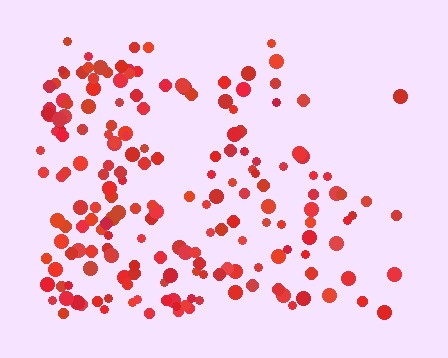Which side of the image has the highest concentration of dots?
The left.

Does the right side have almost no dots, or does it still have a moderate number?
Still a moderate number, just noticeably fewer than the left.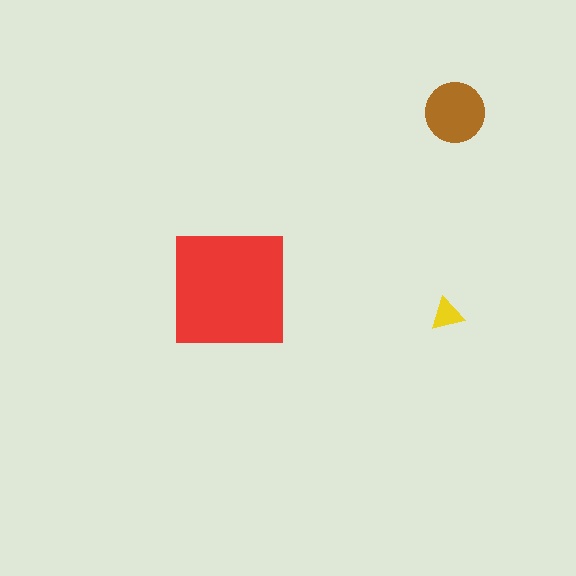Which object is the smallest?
The yellow triangle.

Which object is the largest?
The red square.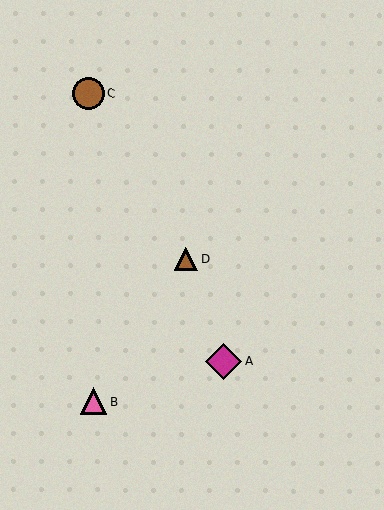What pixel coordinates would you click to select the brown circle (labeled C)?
Click at (88, 93) to select the brown circle C.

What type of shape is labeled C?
Shape C is a brown circle.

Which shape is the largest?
The magenta diamond (labeled A) is the largest.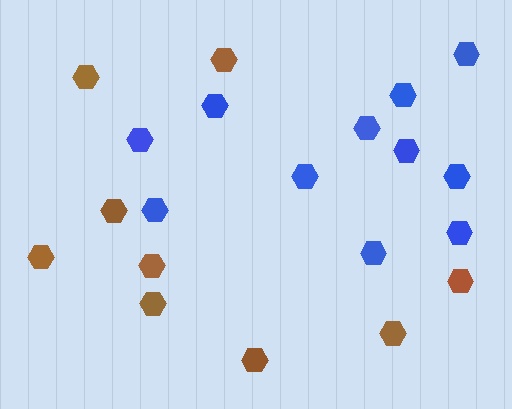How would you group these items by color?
There are 2 groups: one group of brown hexagons (9) and one group of blue hexagons (11).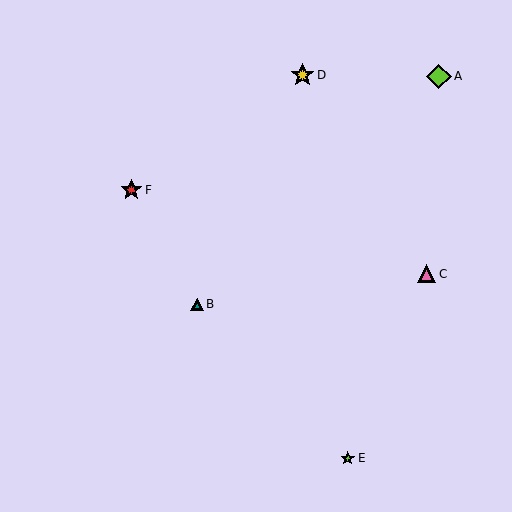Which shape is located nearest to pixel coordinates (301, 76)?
The yellow star (labeled D) at (303, 75) is nearest to that location.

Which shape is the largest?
The lime diamond (labeled A) is the largest.